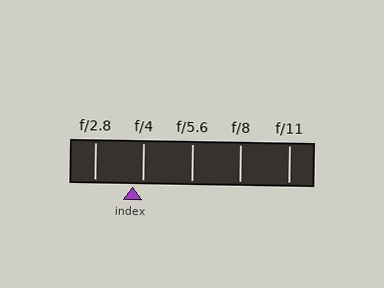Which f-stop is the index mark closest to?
The index mark is closest to f/4.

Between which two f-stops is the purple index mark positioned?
The index mark is between f/2.8 and f/4.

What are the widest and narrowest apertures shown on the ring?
The widest aperture shown is f/2.8 and the narrowest is f/11.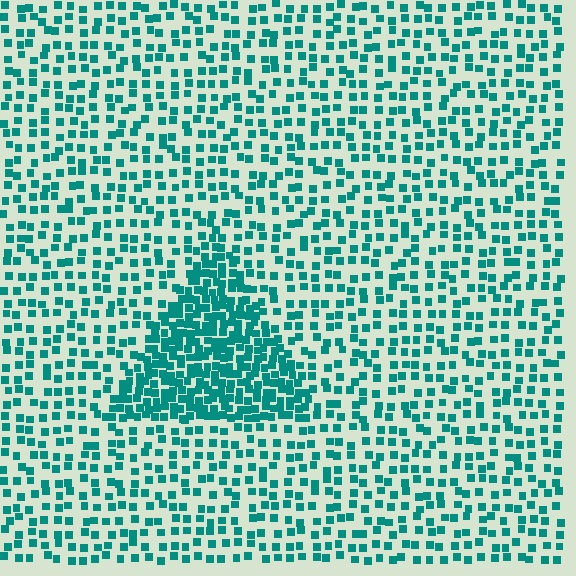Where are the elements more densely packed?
The elements are more densely packed inside the triangle boundary.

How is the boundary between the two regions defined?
The boundary is defined by a change in element density (approximately 2.3x ratio). All elements are the same color, size, and shape.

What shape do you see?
I see a triangle.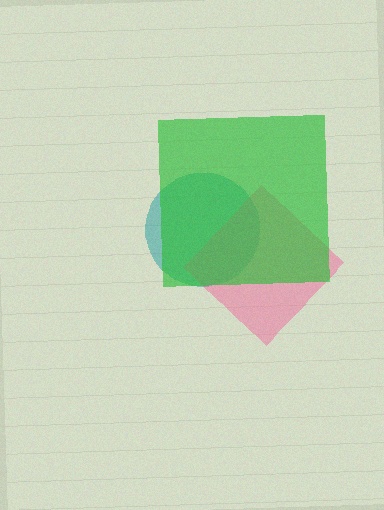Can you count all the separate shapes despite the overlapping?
Yes, there are 3 separate shapes.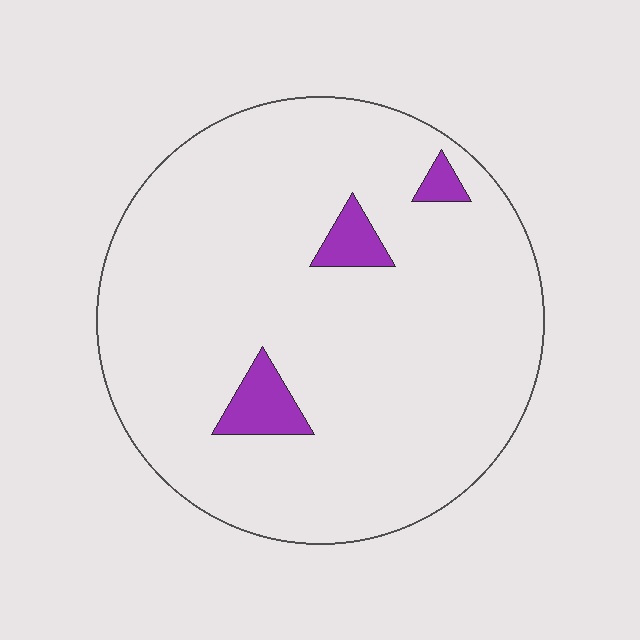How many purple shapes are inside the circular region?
3.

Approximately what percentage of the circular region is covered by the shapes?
Approximately 5%.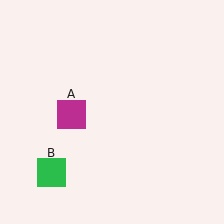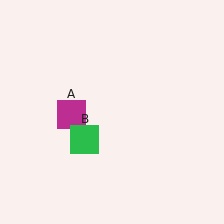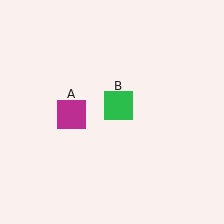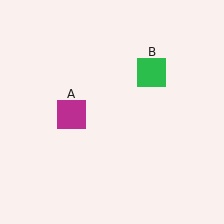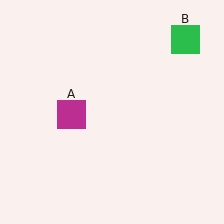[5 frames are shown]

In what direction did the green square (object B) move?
The green square (object B) moved up and to the right.